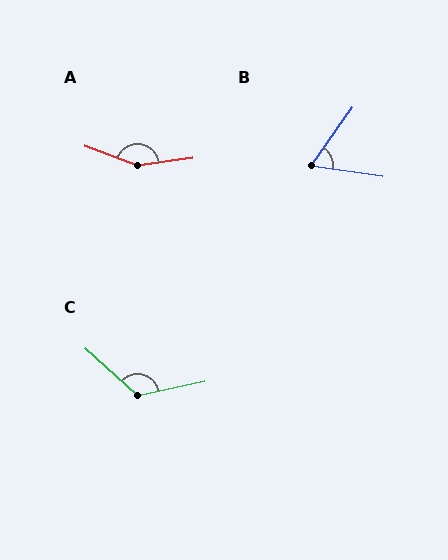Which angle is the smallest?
B, at approximately 63 degrees.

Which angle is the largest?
A, at approximately 152 degrees.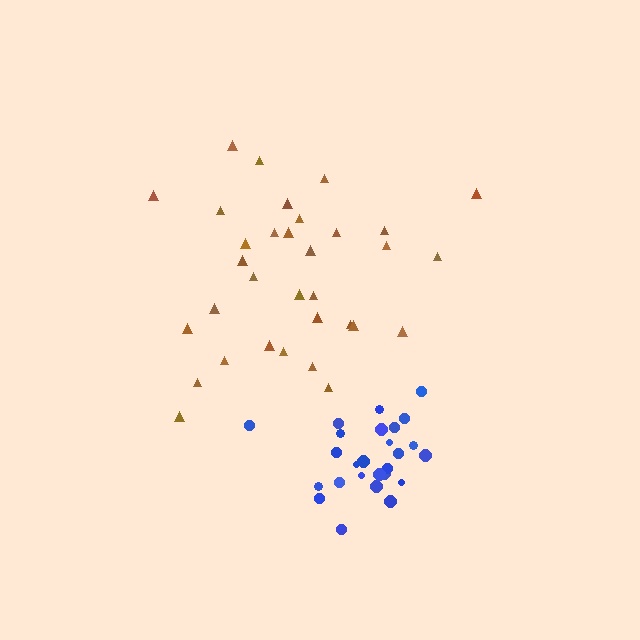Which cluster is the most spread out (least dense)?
Brown.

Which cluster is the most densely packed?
Blue.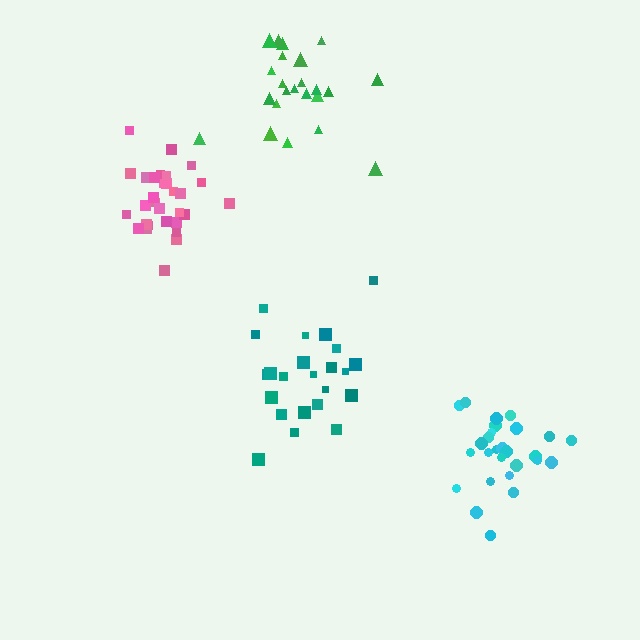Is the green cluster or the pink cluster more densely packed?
Pink.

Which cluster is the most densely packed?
Pink.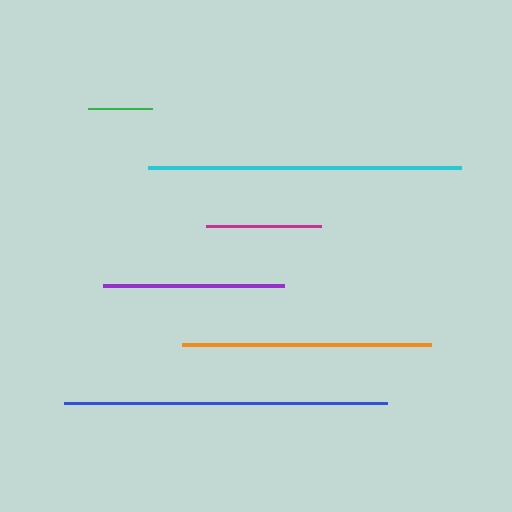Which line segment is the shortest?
The green line is the shortest at approximately 64 pixels.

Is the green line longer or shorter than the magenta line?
The magenta line is longer than the green line.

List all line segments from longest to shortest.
From longest to shortest: blue, cyan, orange, purple, magenta, green.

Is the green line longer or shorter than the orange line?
The orange line is longer than the green line.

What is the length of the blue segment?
The blue segment is approximately 323 pixels long.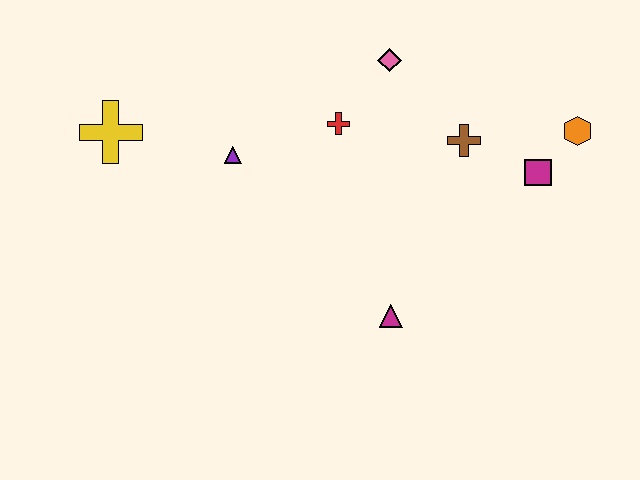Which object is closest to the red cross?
The pink diamond is closest to the red cross.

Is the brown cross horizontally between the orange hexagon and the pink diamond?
Yes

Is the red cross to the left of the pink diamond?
Yes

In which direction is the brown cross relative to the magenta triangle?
The brown cross is above the magenta triangle.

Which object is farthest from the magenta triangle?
The yellow cross is farthest from the magenta triangle.